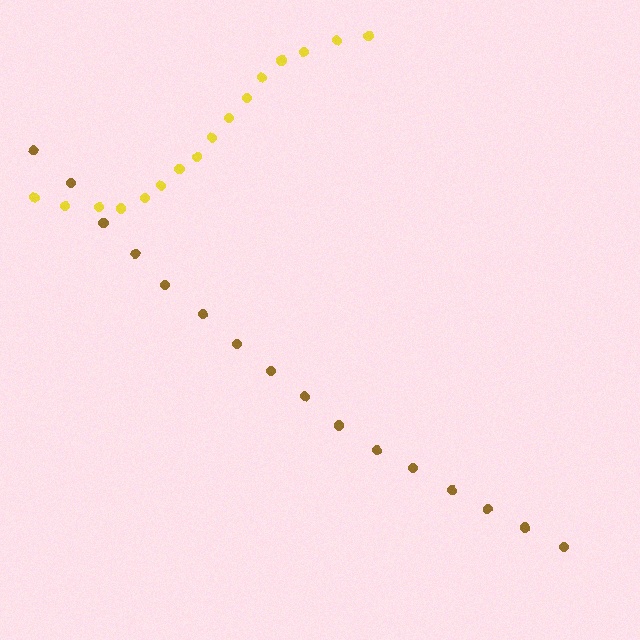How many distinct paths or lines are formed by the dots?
There are 2 distinct paths.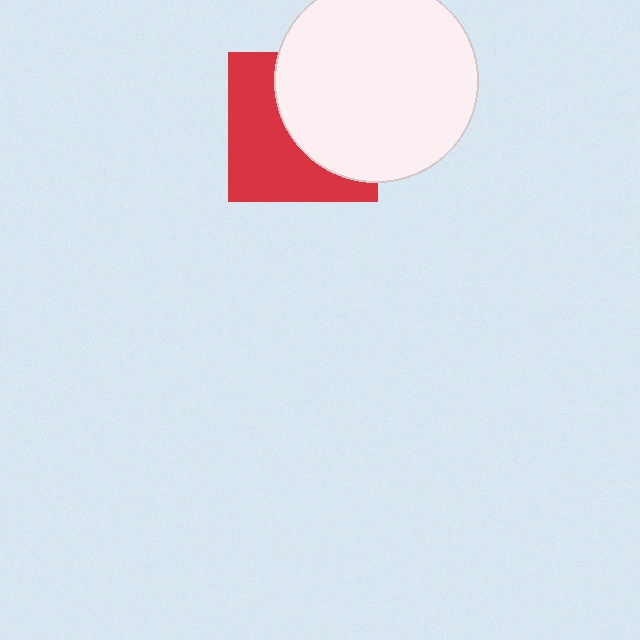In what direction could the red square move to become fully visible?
The red square could move left. That would shift it out from behind the white circle entirely.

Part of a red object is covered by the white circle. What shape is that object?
It is a square.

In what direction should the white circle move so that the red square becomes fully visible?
The white circle should move right. That is the shortest direction to clear the overlap and leave the red square fully visible.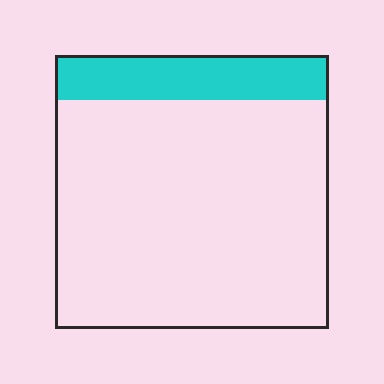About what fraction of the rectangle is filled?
About one sixth (1/6).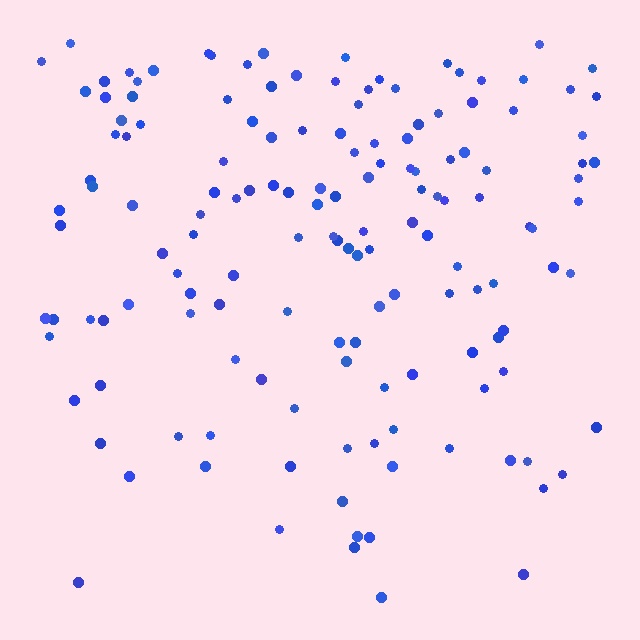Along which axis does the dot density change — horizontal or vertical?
Vertical.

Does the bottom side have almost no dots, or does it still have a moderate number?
Still a moderate number, just noticeably fewer than the top.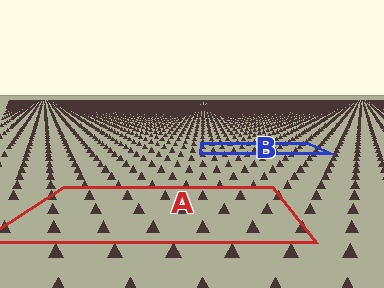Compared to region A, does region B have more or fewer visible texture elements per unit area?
Region B has more texture elements per unit area — they are packed more densely because it is farther away.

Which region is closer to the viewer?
Region A is closer. The texture elements there are larger and more spread out.